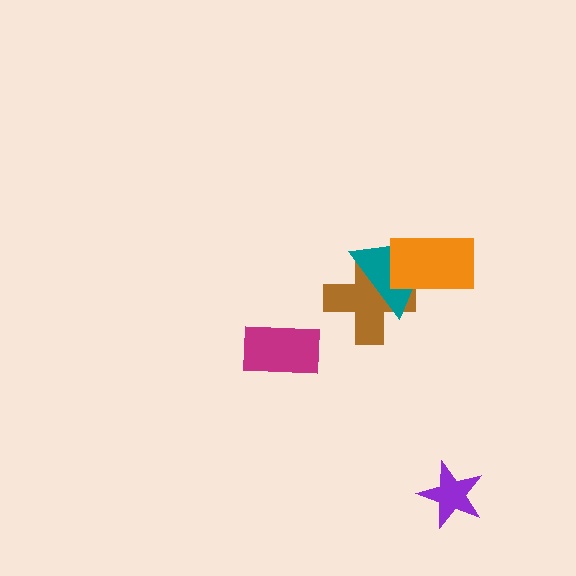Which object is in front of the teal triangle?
The orange rectangle is in front of the teal triangle.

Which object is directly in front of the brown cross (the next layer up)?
The teal triangle is directly in front of the brown cross.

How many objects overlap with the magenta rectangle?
0 objects overlap with the magenta rectangle.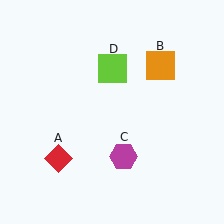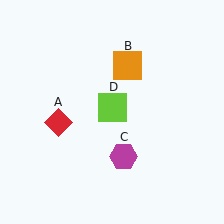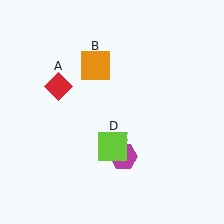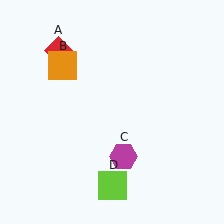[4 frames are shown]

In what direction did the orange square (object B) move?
The orange square (object B) moved left.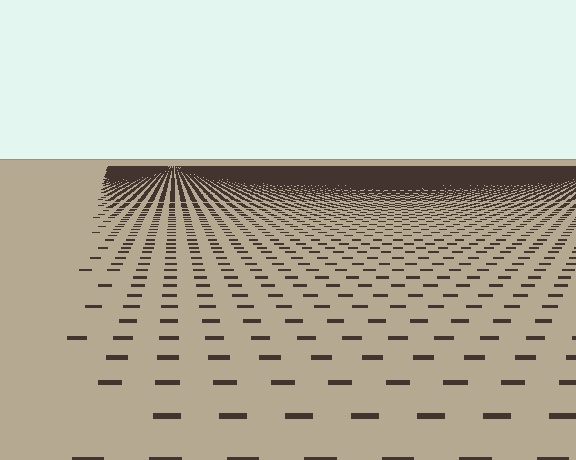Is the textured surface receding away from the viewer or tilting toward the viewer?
The surface is receding away from the viewer. Texture elements get smaller and denser toward the top.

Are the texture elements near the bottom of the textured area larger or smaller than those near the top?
Larger. Near the bottom, elements are closer to the viewer and appear at a bigger on-screen size.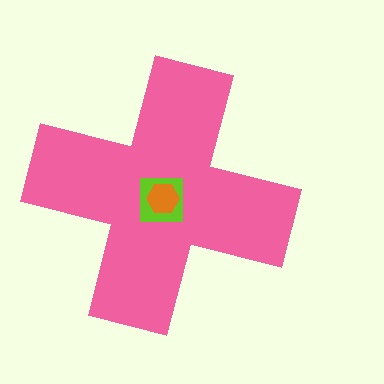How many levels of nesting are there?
3.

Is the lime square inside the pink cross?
Yes.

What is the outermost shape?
The pink cross.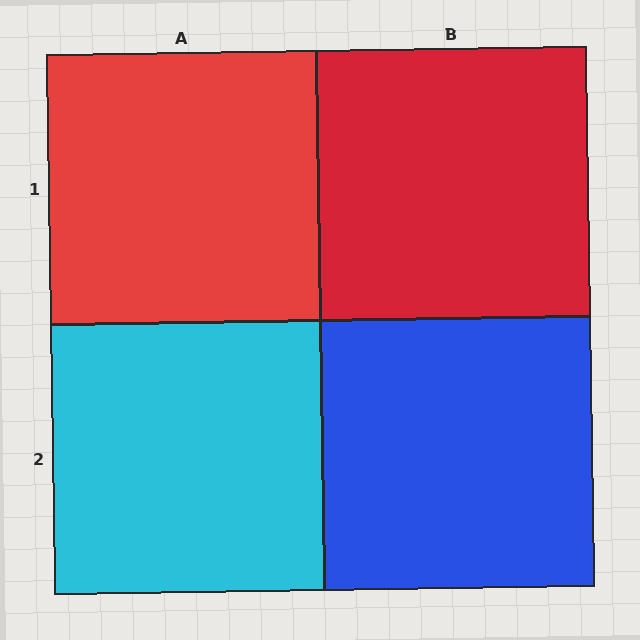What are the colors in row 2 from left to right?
Cyan, blue.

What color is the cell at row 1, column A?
Red.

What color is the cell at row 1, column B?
Red.